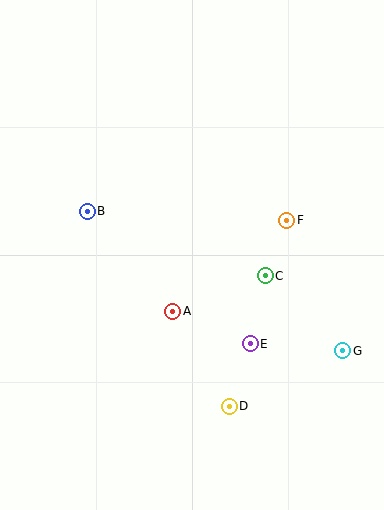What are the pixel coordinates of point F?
Point F is at (287, 220).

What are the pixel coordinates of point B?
Point B is at (87, 211).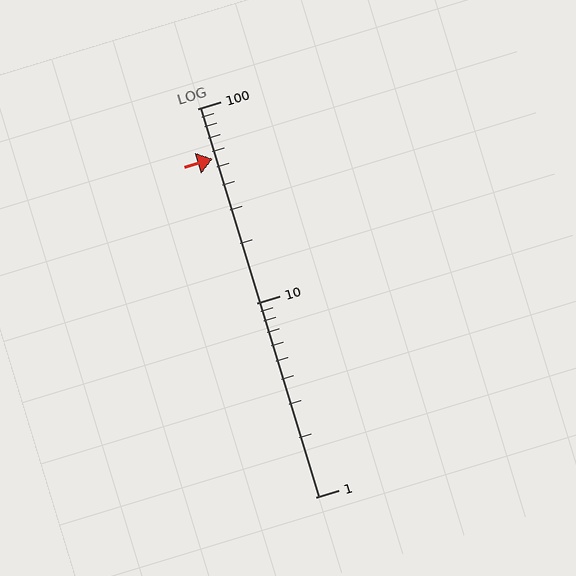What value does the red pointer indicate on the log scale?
The pointer indicates approximately 55.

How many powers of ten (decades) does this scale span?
The scale spans 2 decades, from 1 to 100.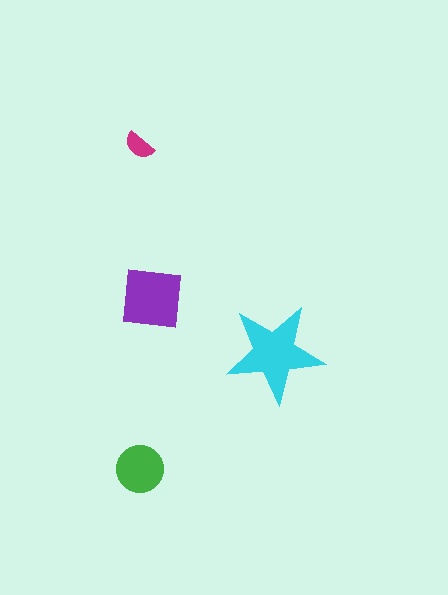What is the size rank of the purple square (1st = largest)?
2nd.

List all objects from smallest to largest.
The magenta semicircle, the green circle, the purple square, the cyan star.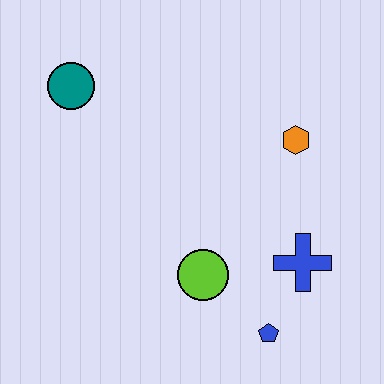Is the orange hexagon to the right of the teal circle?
Yes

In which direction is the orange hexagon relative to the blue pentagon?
The orange hexagon is above the blue pentagon.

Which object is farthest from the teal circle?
The blue pentagon is farthest from the teal circle.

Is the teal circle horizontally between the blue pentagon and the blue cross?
No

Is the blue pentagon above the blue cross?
No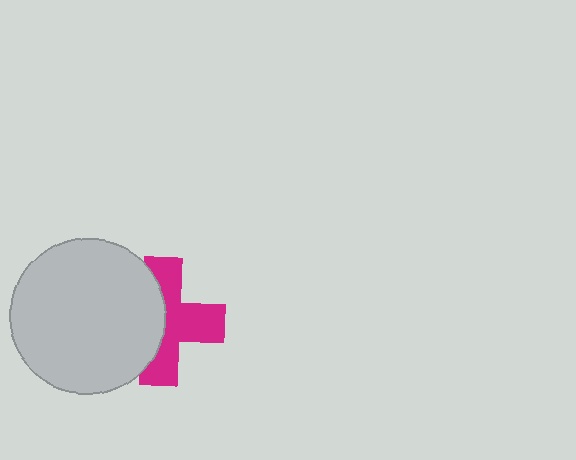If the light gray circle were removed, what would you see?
You would see the complete magenta cross.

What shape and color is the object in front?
The object in front is a light gray circle.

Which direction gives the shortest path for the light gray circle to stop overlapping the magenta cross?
Moving left gives the shortest separation.